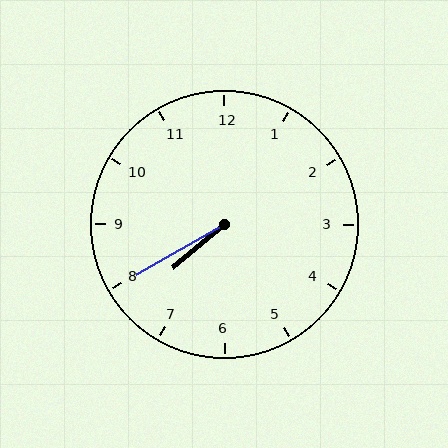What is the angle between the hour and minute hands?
Approximately 10 degrees.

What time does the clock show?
7:40.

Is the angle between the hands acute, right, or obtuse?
It is acute.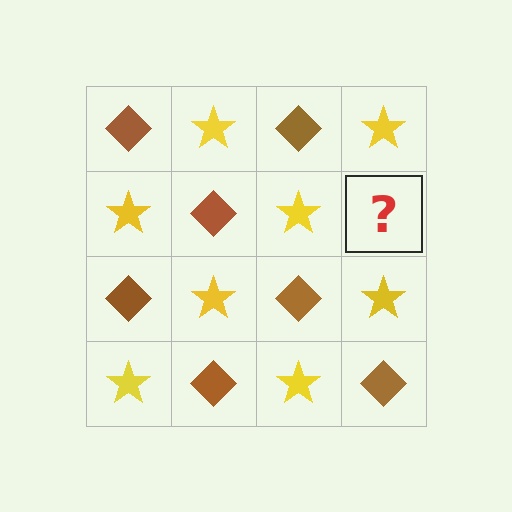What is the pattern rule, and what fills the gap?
The rule is that it alternates brown diamond and yellow star in a checkerboard pattern. The gap should be filled with a brown diamond.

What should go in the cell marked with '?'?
The missing cell should contain a brown diamond.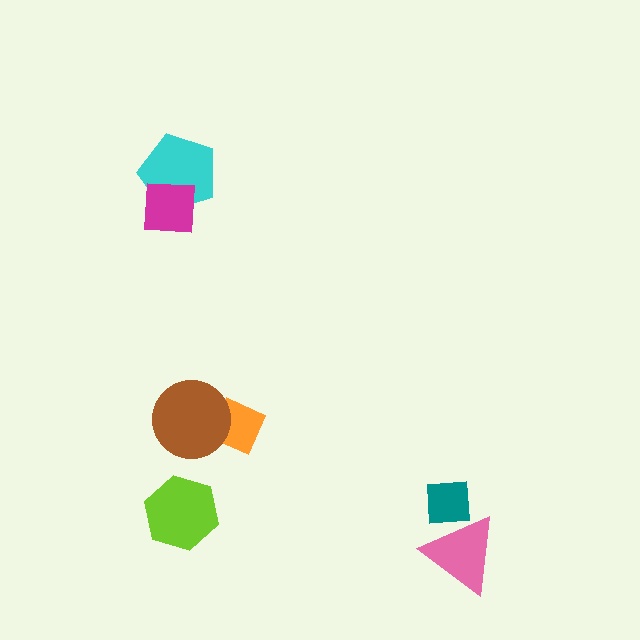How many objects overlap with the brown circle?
1 object overlaps with the brown circle.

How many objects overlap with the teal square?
1 object overlaps with the teal square.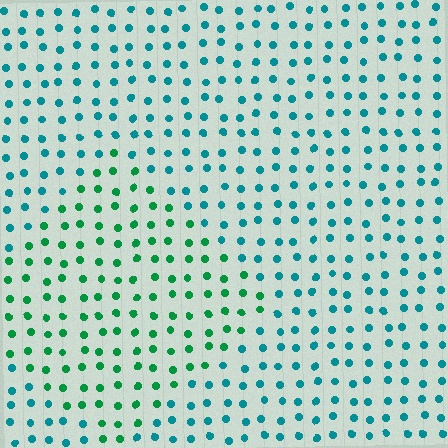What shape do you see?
I see a diamond.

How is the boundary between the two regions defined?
The boundary is defined purely by a slight shift in hue (about 38 degrees). Spacing, size, and orientation are identical on both sides.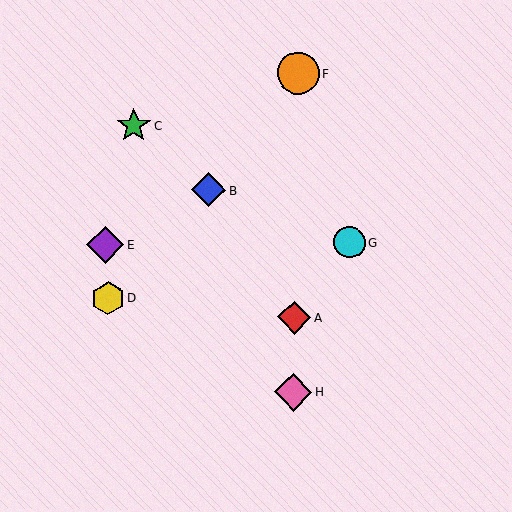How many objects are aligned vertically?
3 objects (A, F, H) are aligned vertically.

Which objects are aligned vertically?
Objects A, F, H are aligned vertically.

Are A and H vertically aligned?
Yes, both are at x≈294.